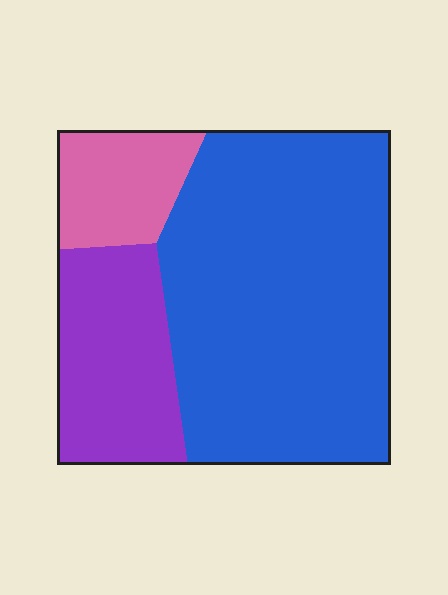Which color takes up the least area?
Pink, at roughly 15%.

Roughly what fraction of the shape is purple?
Purple covers roughly 25% of the shape.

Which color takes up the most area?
Blue, at roughly 65%.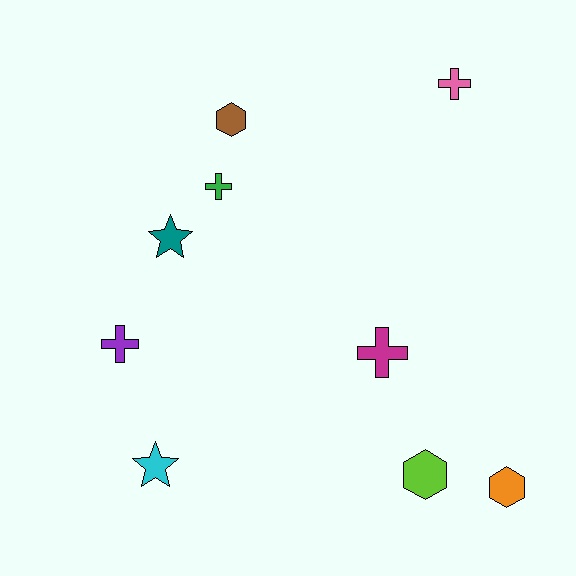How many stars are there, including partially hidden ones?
There are 2 stars.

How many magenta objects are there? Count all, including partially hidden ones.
There is 1 magenta object.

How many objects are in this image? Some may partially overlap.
There are 9 objects.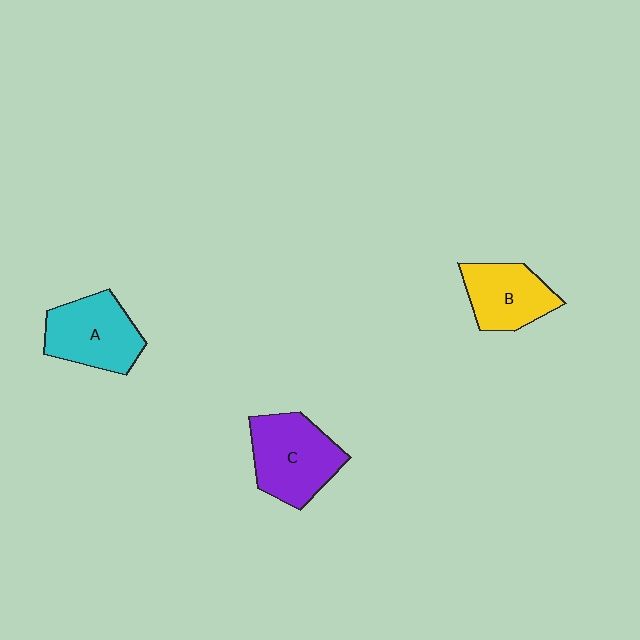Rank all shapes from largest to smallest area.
From largest to smallest: C (purple), A (cyan), B (yellow).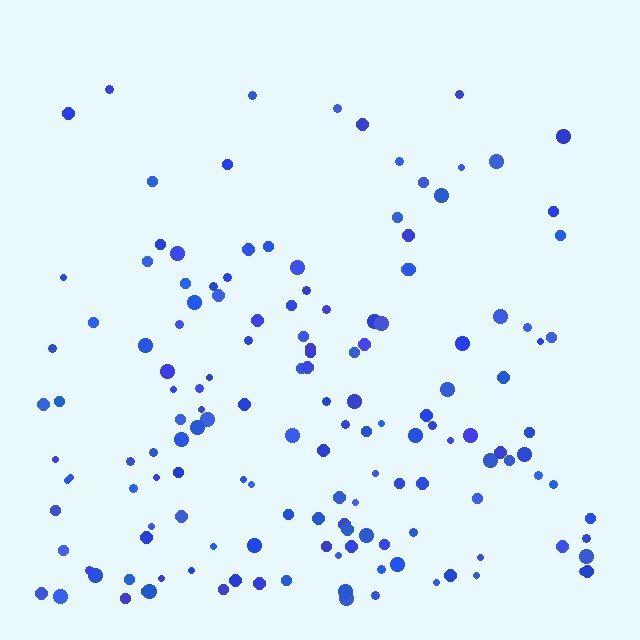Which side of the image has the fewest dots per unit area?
The top.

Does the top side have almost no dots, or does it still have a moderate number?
Still a moderate number, just noticeably fewer than the bottom.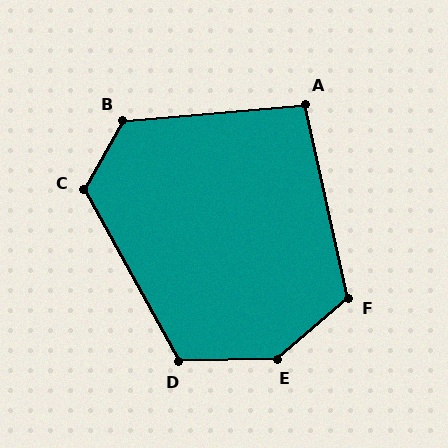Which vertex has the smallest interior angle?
A, at approximately 97 degrees.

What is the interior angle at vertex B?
Approximately 125 degrees (obtuse).